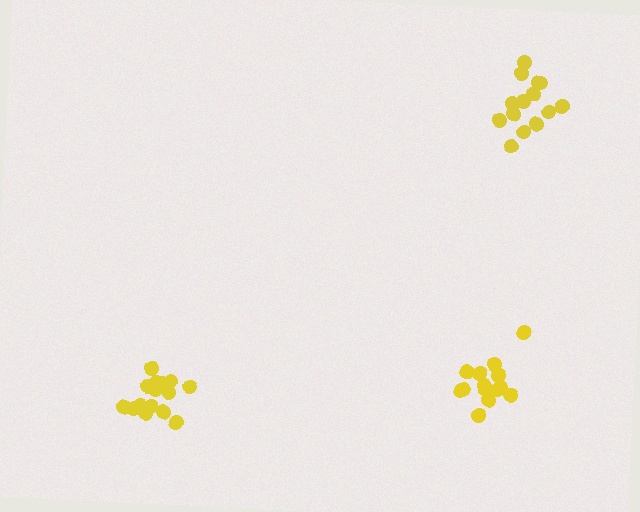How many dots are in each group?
Group 1: 15 dots, Group 2: 15 dots, Group 3: 15 dots (45 total).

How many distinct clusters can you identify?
There are 3 distinct clusters.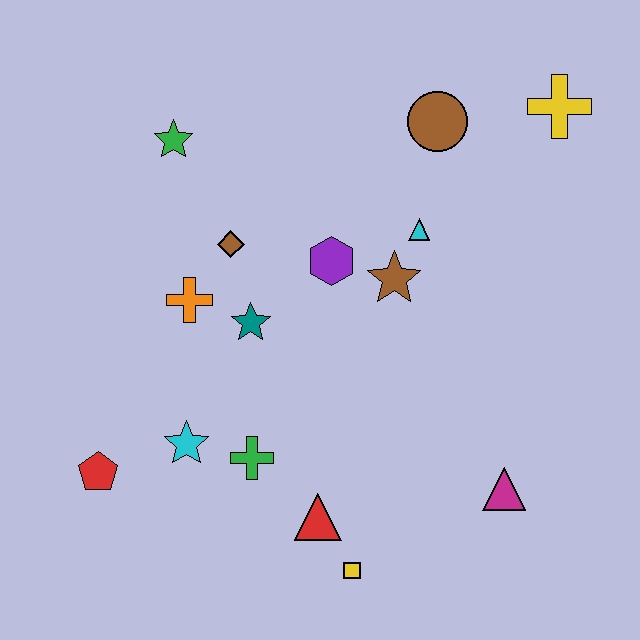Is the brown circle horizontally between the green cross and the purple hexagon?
No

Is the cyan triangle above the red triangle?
Yes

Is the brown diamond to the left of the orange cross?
No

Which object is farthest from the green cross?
The yellow cross is farthest from the green cross.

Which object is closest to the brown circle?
The cyan triangle is closest to the brown circle.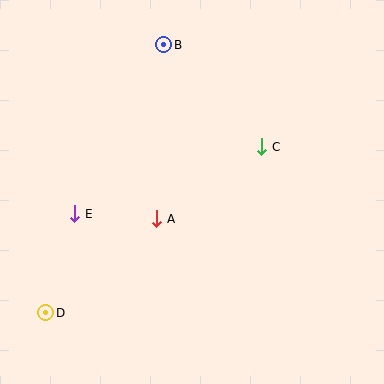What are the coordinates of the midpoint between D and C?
The midpoint between D and C is at (154, 230).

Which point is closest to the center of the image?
Point A at (157, 219) is closest to the center.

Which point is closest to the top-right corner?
Point C is closest to the top-right corner.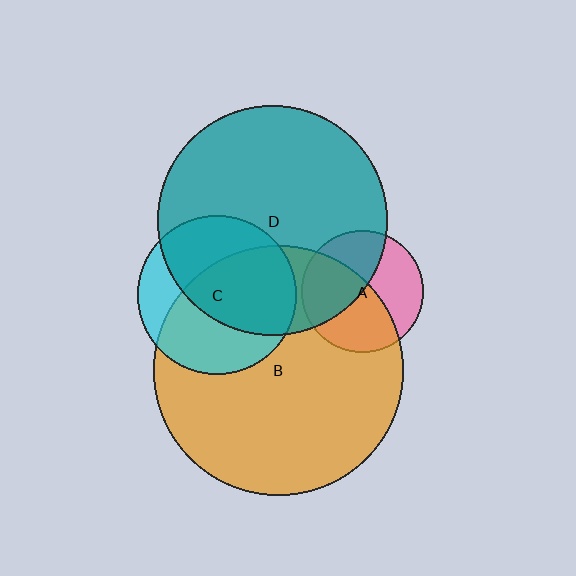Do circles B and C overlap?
Yes.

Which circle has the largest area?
Circle B (orange).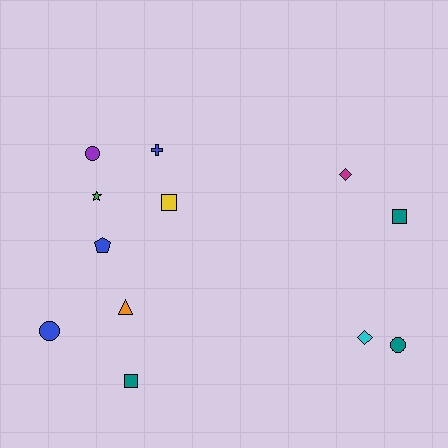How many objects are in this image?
There are 12 objects.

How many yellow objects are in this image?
There is 1 yellow object.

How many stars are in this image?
There is 1 star.